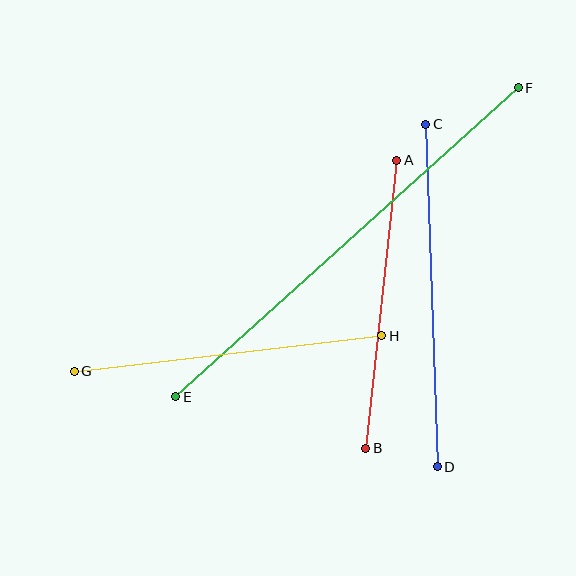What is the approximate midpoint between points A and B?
The midpoint is at approximately (381, 304) pixels.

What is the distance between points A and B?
The distance is approximately 290 pixels.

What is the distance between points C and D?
The distance is approximately 343 pixels.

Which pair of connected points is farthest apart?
Points E and F are farthest apart.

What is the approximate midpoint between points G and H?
The midpoint is at approximately (228, 353) pixels.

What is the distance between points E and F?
The distance is approximately 462 pixels.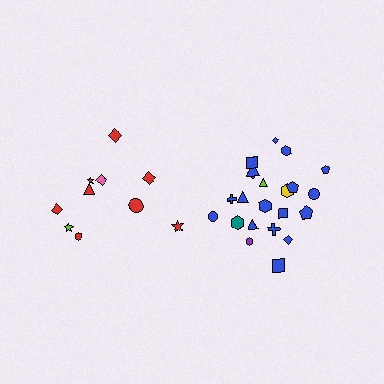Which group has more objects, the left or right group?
The right group.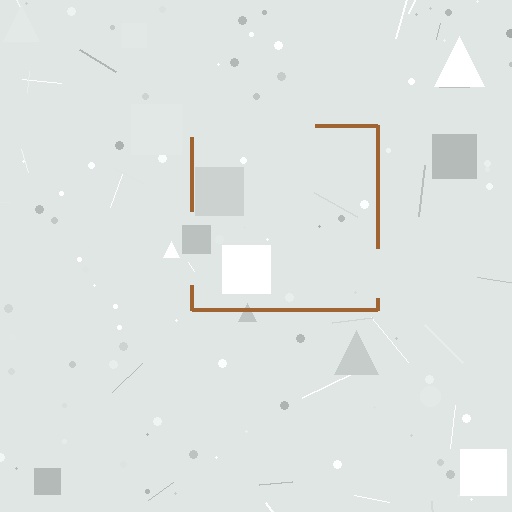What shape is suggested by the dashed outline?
The dashed outline suggests a square.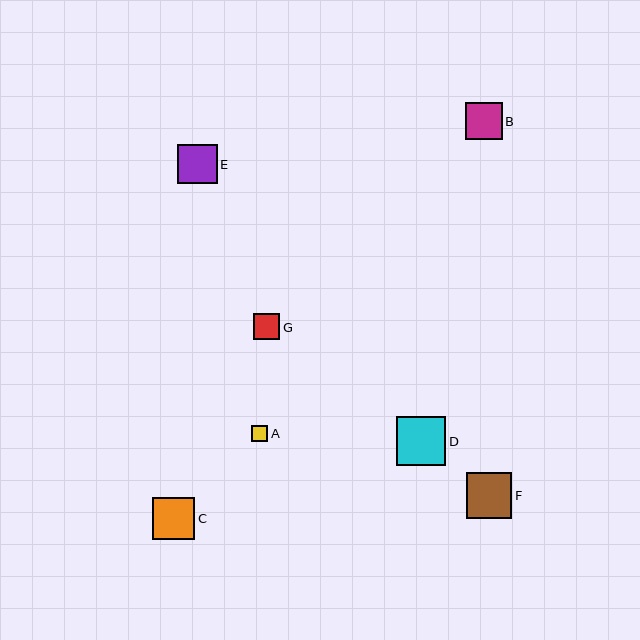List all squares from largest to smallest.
From largest to smallest: D, F, C, E, B, G, A.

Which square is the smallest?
Square A is the smallest with a size of approximately 16 pixels.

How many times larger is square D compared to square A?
Square D is approximately 3.1 times the size of square A.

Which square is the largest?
Square D is the largest with a size of approximately 49 pixels.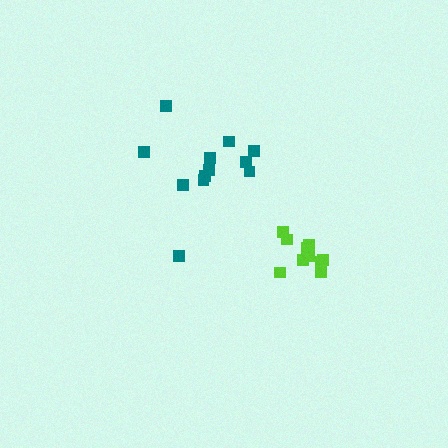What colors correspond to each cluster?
The clusters are colored: lime, teal.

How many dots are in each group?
Group 1: 10 dots, Group 2: 12 dots (22 total).